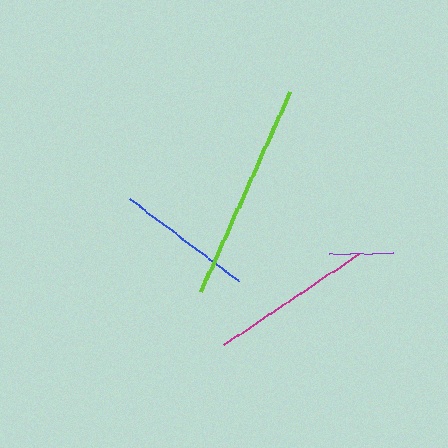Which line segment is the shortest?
The purple line is the shortest at approximately 64 pixels.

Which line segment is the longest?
The lime line is the longest at approximately 219 pixels.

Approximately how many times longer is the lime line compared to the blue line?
The lime line is approximately 1.6 times the length of the blue line.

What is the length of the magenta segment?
The magenta segment is approximately 163 pixels long.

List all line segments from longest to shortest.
From longest to shortest: lime, magenta, blue, purple.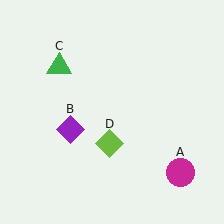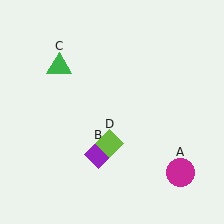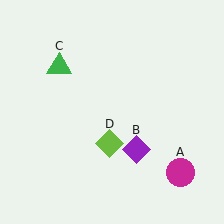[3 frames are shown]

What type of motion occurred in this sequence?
The purple diamond (object B) rotated counterclockwise around the center of the scene.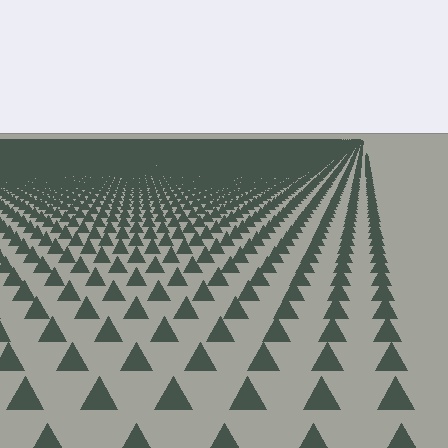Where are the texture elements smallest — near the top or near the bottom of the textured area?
Near the top.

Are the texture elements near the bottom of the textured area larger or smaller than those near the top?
Larger. Near the bottom, elements are closer to the viewer and appear at a bigger on-screen size.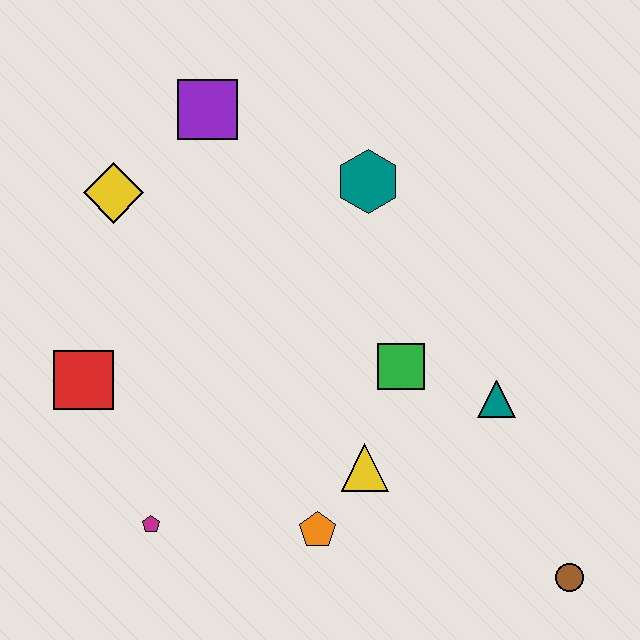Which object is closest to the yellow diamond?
The purple square is closest to the yellow diamond.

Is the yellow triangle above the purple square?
No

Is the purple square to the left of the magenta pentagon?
No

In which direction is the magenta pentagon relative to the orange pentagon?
The magenta pentagon is to the left of the orange pentagon.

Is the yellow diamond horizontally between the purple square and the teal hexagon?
No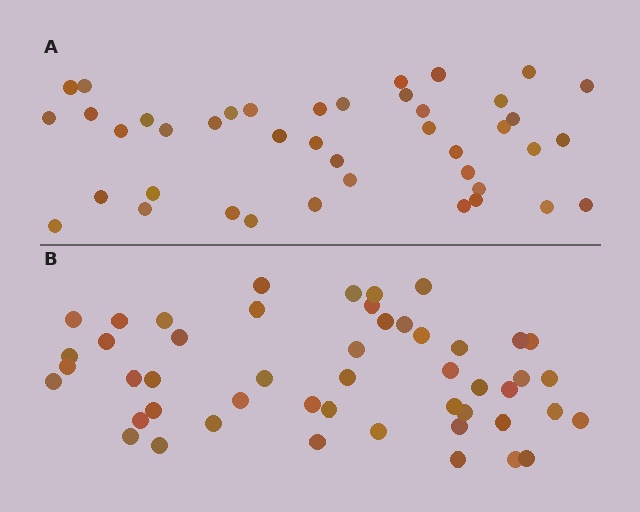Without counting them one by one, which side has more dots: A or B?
Region B (the bottom region) has more dots.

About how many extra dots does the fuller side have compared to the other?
Region B has roughly 8 or so more dots than region A.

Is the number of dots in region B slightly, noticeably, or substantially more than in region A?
Region B has only slightly more — the two regions are fairly close. The ratio is roughly 1.2 to 1.